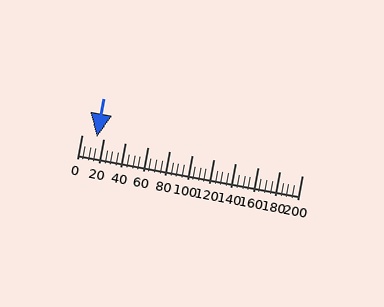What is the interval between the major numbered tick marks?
The major tick marks are spaced 20 units apart.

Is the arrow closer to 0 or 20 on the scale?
The arrow is closer to 20.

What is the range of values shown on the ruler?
The ruler shows values from 0 to 200.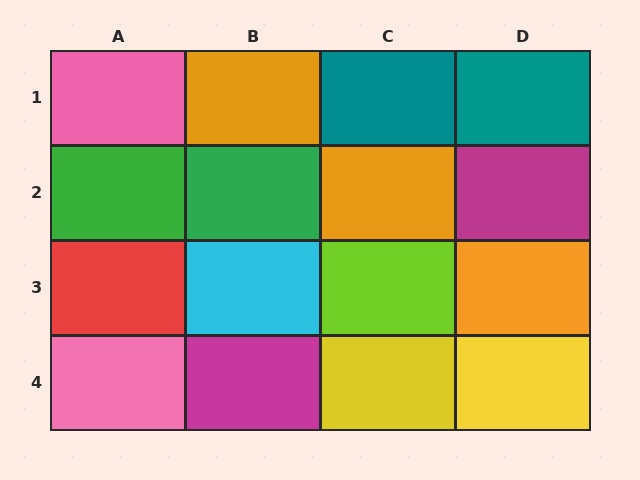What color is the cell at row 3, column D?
Orange.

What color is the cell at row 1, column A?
Pink.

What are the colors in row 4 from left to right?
Pink, magenta, yellow, yellow.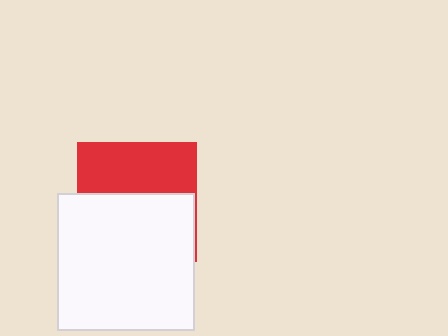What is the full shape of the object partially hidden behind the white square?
The partially hidden object is a red square.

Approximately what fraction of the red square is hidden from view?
Roughly 56% of the red square is hidden behind the white square.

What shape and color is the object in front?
The object in front is a white square.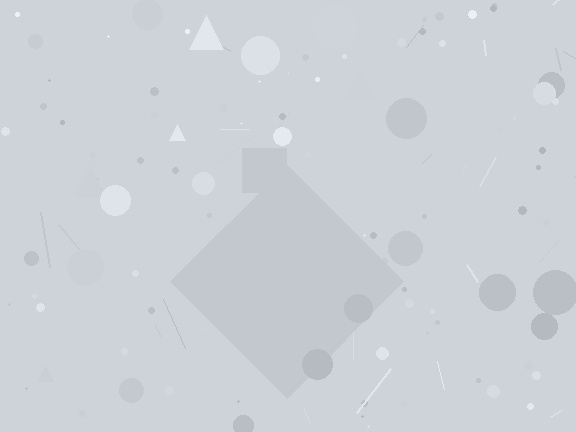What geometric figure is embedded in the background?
A diamond is embedded in the background.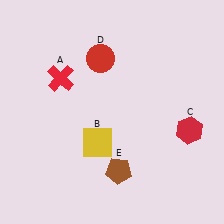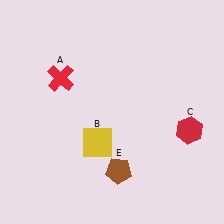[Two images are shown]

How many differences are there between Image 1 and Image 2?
There is 1 difference between the two images.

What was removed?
The red circle (D) was removed in Image 2.